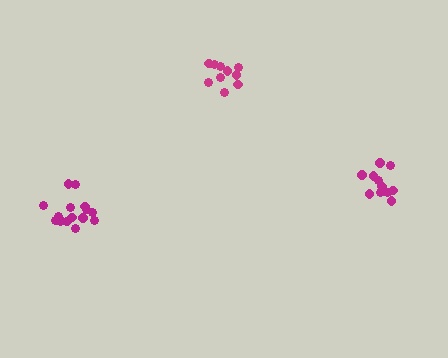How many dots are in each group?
Group 1: 16 dots, Group 2: 11 dots, Group 3: 10 dots (37 total).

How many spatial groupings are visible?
There are 3 spatial groupings.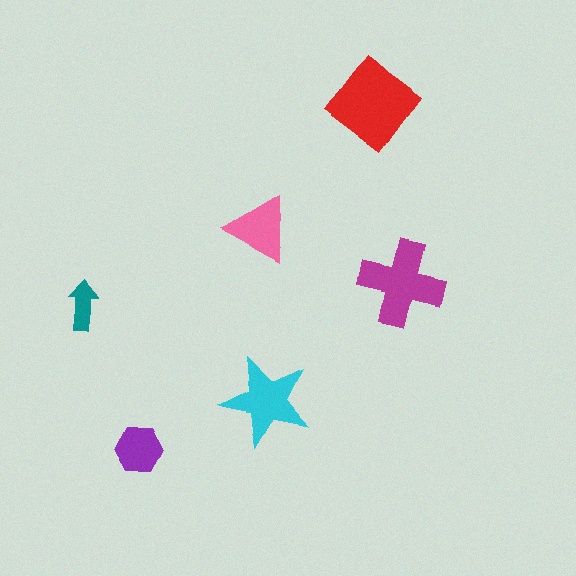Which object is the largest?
The red diamond.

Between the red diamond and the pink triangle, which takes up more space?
The red diamond.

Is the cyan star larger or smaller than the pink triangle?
Larger.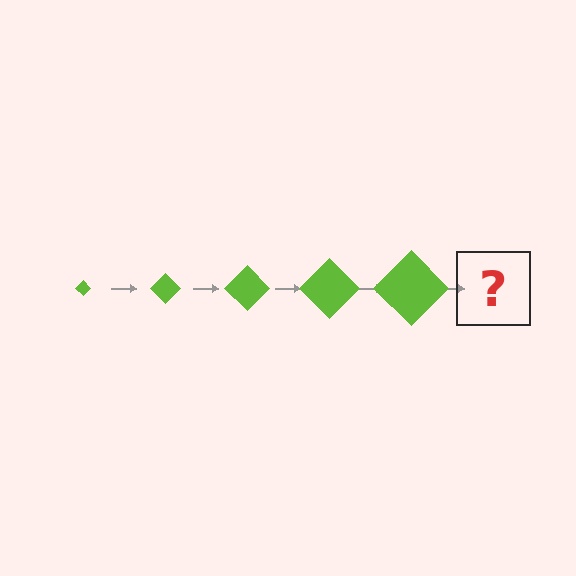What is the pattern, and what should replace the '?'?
The pattern is that the diamond gets progressively larger each step. The '?' should be a lime diamond, larger than the previous one.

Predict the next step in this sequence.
The next step is a lime diamond, larger than the previous one.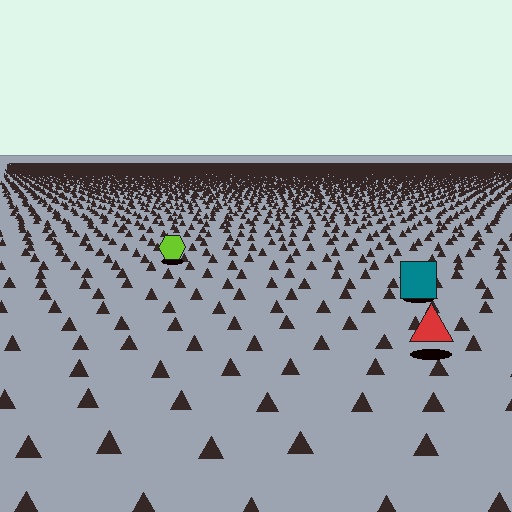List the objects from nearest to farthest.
From nearest to farthest: the red triangle, the teal square, the lime hexagon.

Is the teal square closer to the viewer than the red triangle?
No. The red triangle is closer — you can tell from the texture gradient: the ground texture is coarser near it.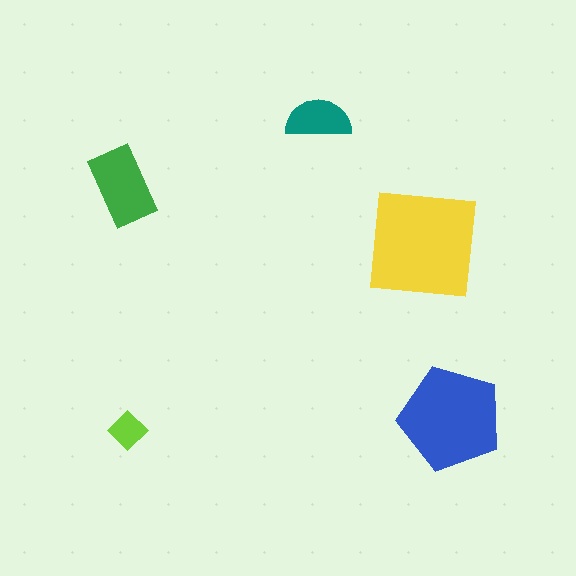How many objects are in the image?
There are 5 objects in the image.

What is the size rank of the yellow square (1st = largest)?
1st.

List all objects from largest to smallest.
The yellow square, the blue pentagon, the green rectangle, the teal semicircle, the lime diamond.